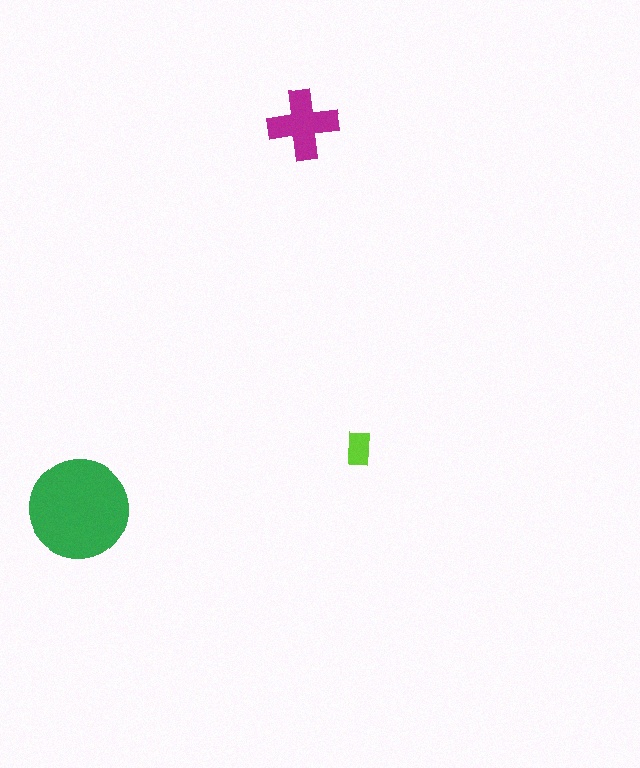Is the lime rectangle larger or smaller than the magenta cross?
Smaller.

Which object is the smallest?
The lime rectangle.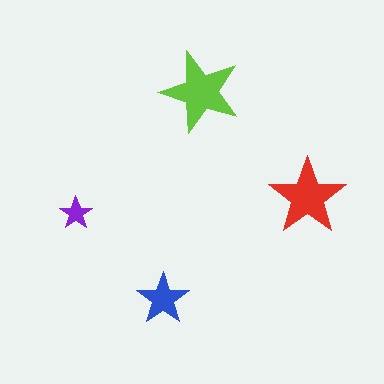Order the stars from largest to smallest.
the lime one, the red one, the blue one, the purple one.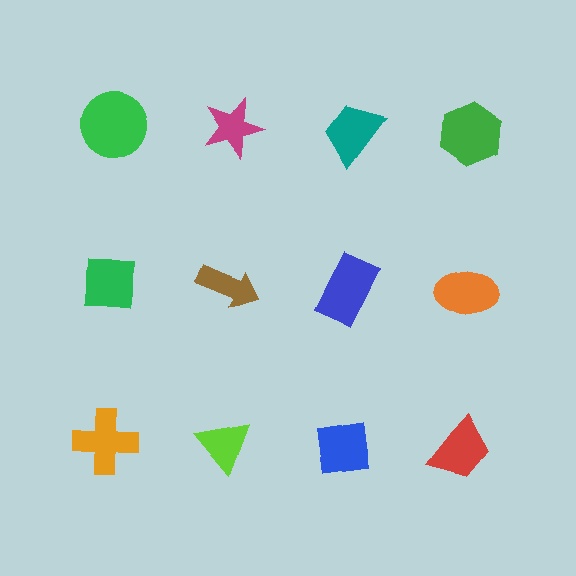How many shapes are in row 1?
4 shapes.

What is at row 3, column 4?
A red trapezoid.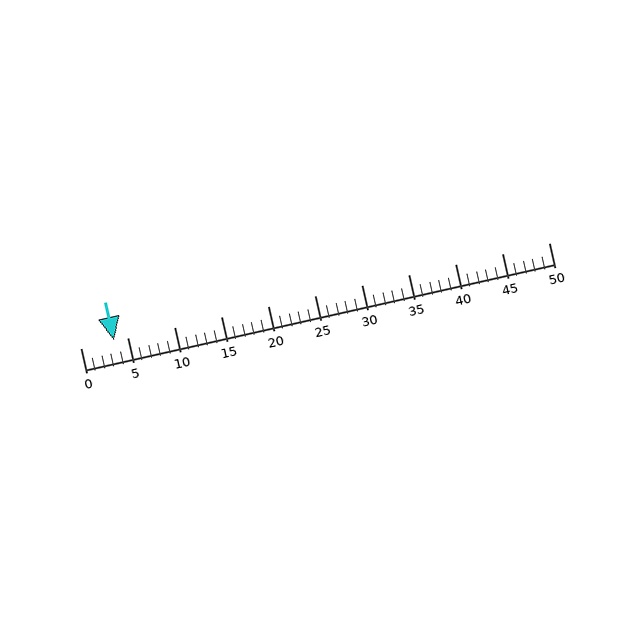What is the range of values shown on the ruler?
The ruler shows values from 0 to 50.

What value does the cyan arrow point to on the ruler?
The cyan arrow points to approximately 4.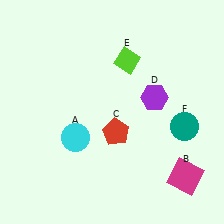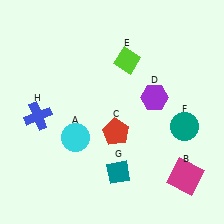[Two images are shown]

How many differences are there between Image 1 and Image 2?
There are 2 differences between the two images.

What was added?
A teal diamond (G), a blue cross (H) were added in Image 2.